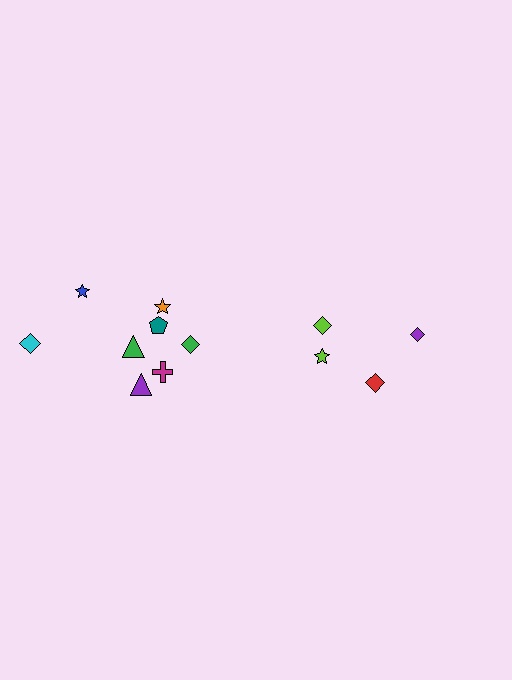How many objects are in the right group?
There are 4 objects.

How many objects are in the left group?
There are 8 objects.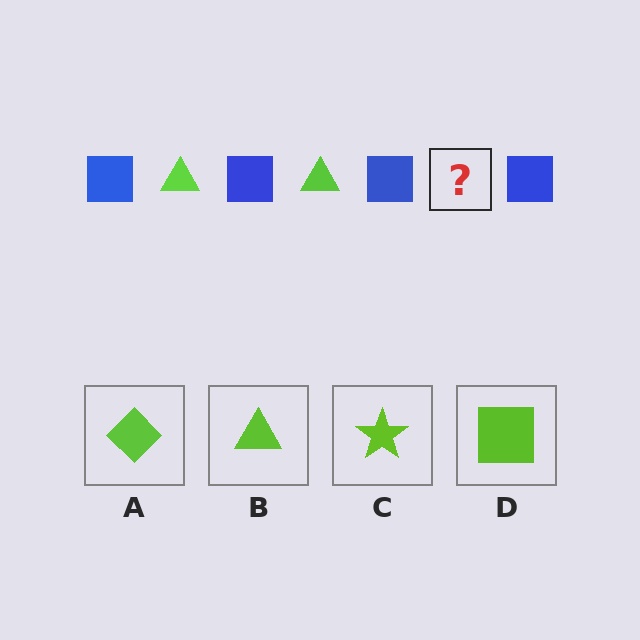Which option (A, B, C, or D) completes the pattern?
B.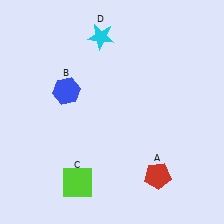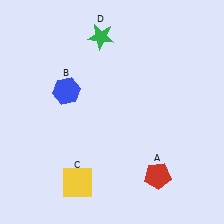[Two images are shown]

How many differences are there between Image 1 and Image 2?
There are 2 differences between the two images.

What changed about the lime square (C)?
In Image 1, C is lime. In Image 2, it changed to yellow.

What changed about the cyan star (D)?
In Image 1, D is cyan. In Image 2, it changed to green.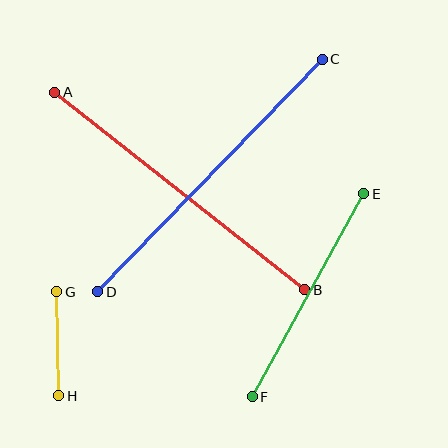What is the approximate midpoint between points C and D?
The midpoint is at approximately (210, 176) pixels.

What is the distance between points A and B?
The distance is approximately 319 pixels.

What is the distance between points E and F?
The distance is approximately 232 pixels.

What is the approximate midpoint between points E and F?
The midpoint is at approximately (308, 295) pixels.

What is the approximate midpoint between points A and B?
The midpoint is at approximately (180, 191) pixels.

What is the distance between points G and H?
The distance is approximately 104 pixels.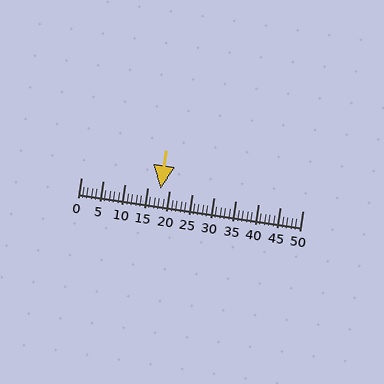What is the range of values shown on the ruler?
The ruler shows values from 0 to 50.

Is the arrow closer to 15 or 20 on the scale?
The arrow is closer to 20.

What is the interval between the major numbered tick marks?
The major tick marks are spaced 5 units apart.